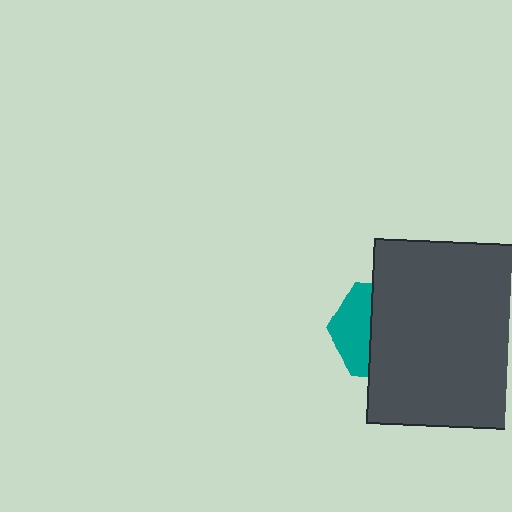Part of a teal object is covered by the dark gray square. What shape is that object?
It is a hexagon.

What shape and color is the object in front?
The object in front is a dark gray square.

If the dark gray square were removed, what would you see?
You would see the complete teal hexagon.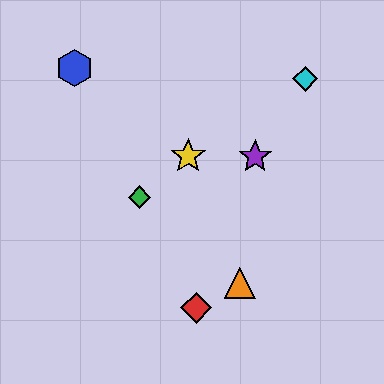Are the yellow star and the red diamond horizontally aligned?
No, the yellow star is at y≈156 and the red diamond is at y≈308.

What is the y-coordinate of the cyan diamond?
The cyan diamond is at y≈79.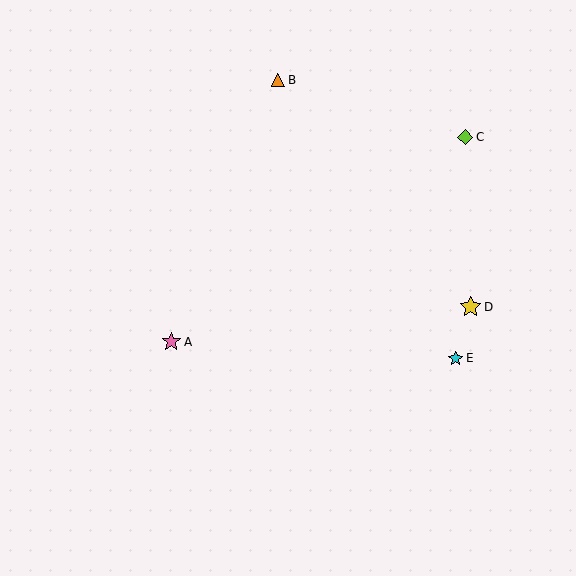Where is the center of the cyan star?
The center of the cyan star is at (456, 358).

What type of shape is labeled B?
Shape B is an orange triangle.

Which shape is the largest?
The yellow star (labeled D) is the largest.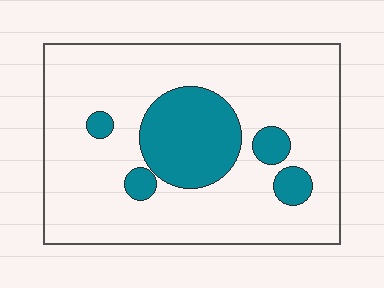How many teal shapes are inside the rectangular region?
5.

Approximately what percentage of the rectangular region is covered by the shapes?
Approximately 20%.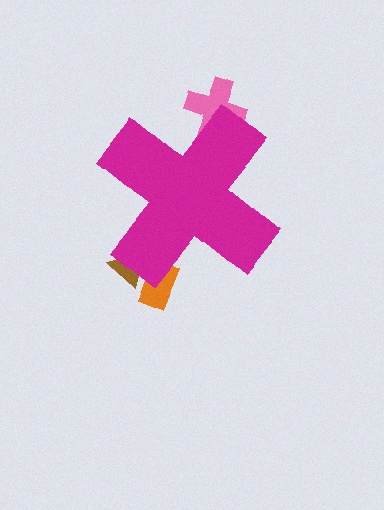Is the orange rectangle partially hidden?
Yes, the orange rectangle is partially hidden behind the magenta cross.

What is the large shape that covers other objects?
A magenta cross.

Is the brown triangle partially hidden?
Yes, the brown triangle is partially hidden behind the magenta cross.